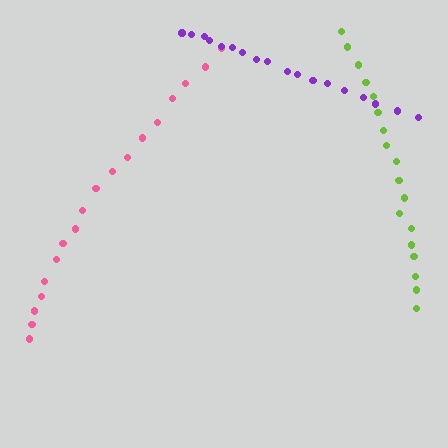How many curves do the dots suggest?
There are 3 distinct paths.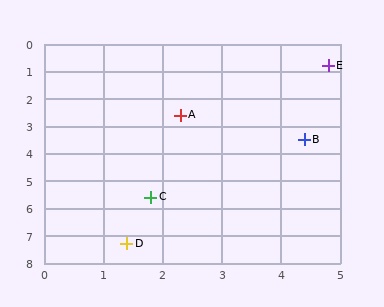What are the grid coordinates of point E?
Point E is at approximately (4.8, 0.8).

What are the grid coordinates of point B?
Point B is at approximately (4.4, 3.5).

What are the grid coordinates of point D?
Point D is at approximately (1.4, 7.3).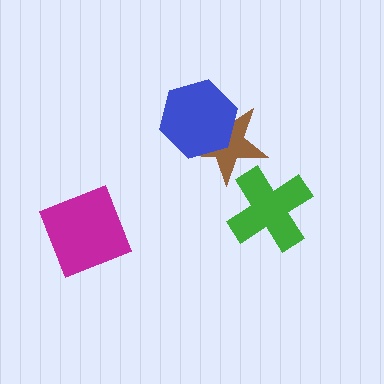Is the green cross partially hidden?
No, no other shape covers it.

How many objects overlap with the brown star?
1 object overlaps with the brown star.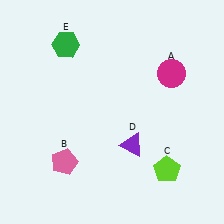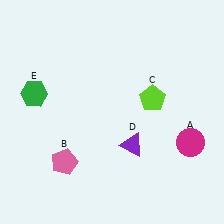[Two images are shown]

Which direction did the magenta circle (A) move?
The magenta circle (A) moved down.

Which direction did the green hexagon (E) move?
The green hexagon (E) moved down.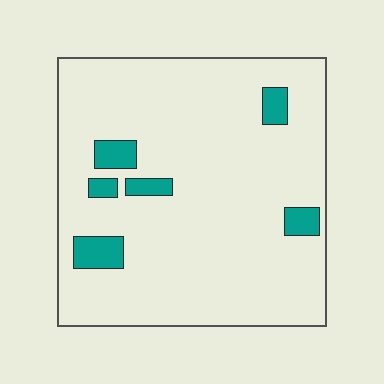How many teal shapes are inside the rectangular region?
6.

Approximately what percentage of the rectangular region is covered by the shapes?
Approximately 10%.